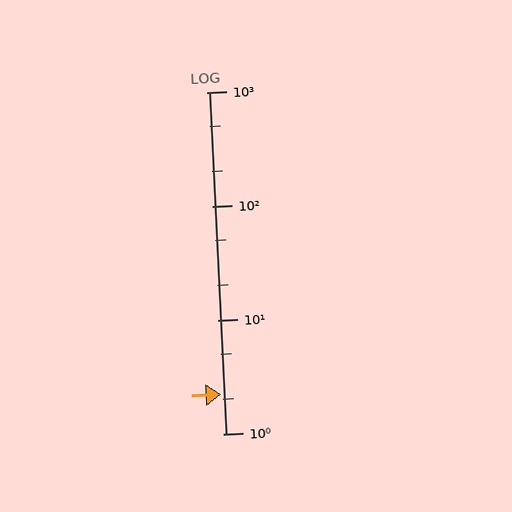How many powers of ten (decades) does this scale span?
The scale spans 3 decades, from 1 to 1000.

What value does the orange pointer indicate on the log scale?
The pointer indicates approximately 2.2.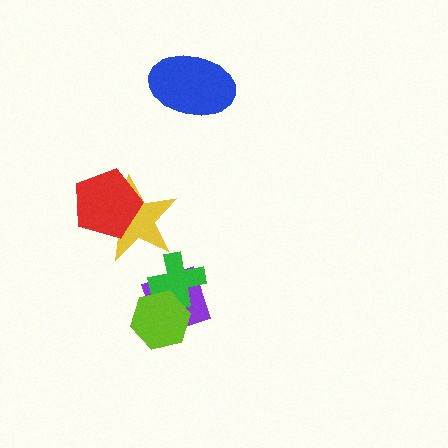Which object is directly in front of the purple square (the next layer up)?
The green cross is directly in front of the purple square.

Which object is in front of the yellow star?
The red pentagon is in front of the yellow star.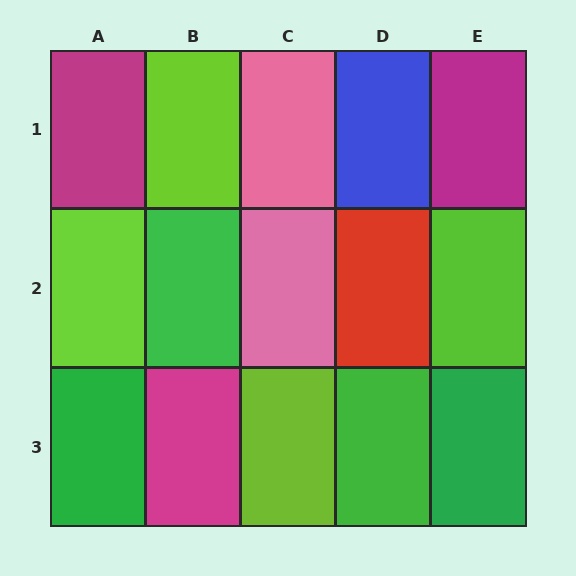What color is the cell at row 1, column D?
Blue.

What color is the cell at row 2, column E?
Lime.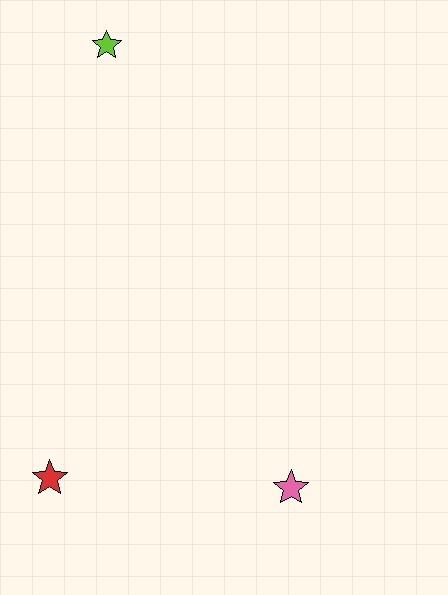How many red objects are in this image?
There is 1 red object.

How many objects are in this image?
There are 3 objects.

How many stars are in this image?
There are 3 stars.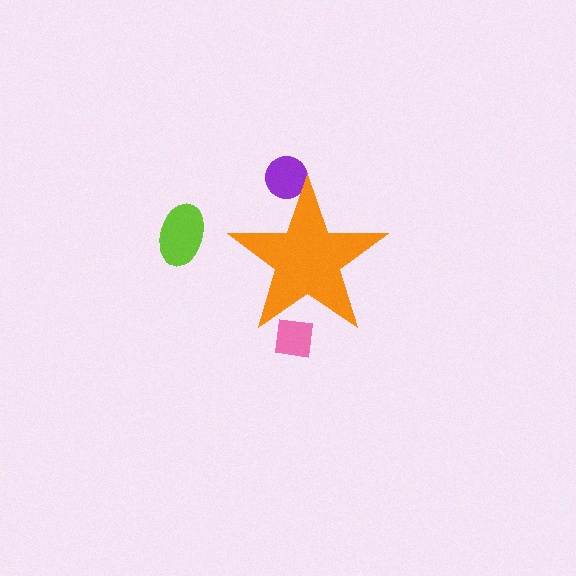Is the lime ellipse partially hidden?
No, the lime ellipse is fully visible.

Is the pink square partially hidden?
Yes, the pink square is partially hidden behind the orange star.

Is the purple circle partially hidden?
Yes, the purple circle is partially hidden behind the orange star.